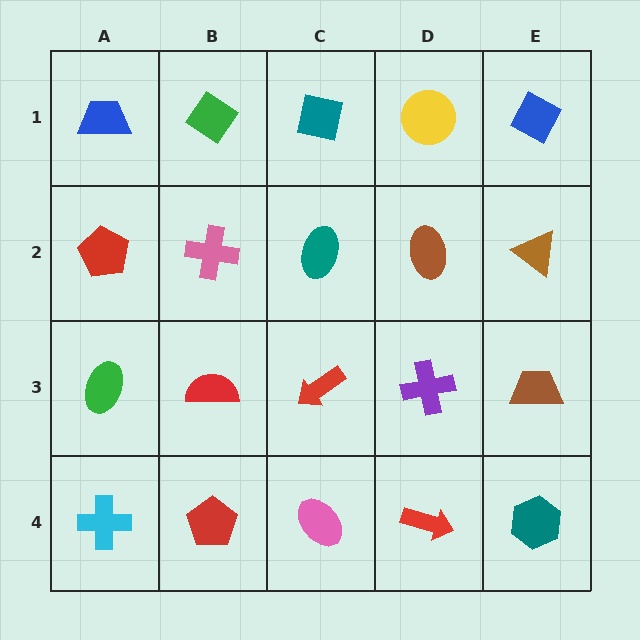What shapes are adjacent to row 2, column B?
A green diamond (row 1, column B), a red semicircle (row 3, column B), a red pentagon (row 2, column A), a teal ellipse (row 2, column C).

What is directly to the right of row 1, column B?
A teal square.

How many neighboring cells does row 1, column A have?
2.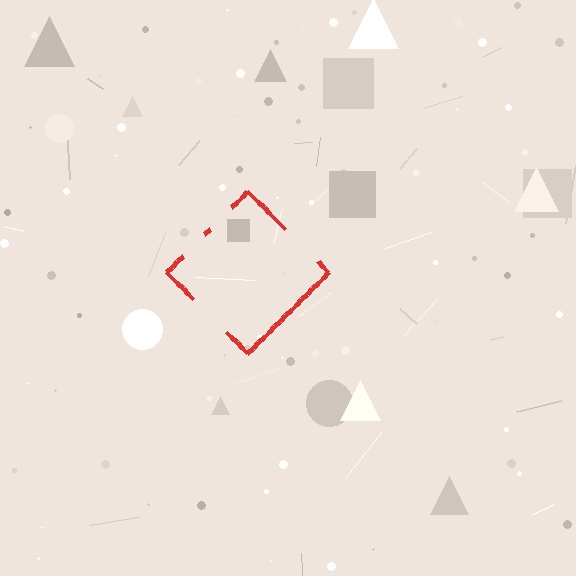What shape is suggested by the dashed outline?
The dashed outline suggests a diamond.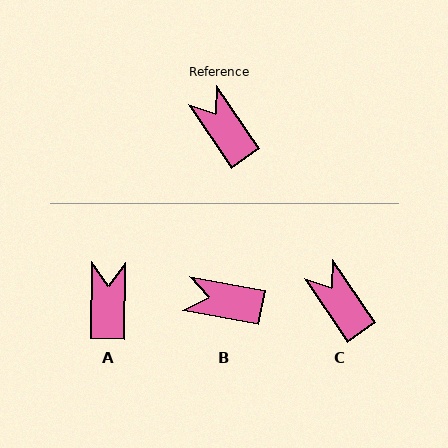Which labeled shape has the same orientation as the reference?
C.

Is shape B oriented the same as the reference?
No, it is off by about 45 degrees.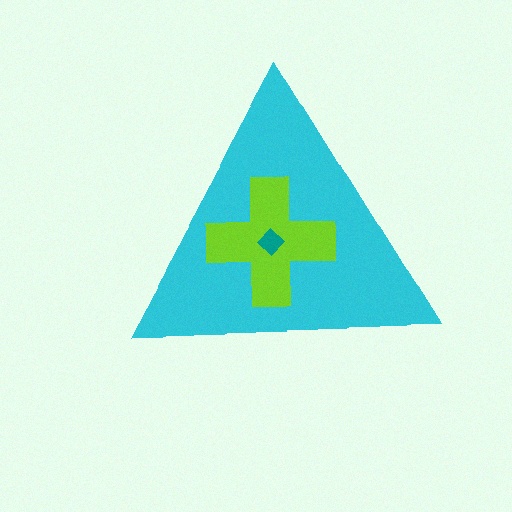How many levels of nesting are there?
3.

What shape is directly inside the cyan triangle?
The lime cross.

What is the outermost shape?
The cyan triangle.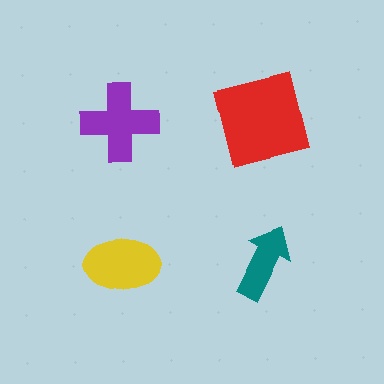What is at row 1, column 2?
A red square.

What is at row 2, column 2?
A teal arrow.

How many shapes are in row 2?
2 shapes.